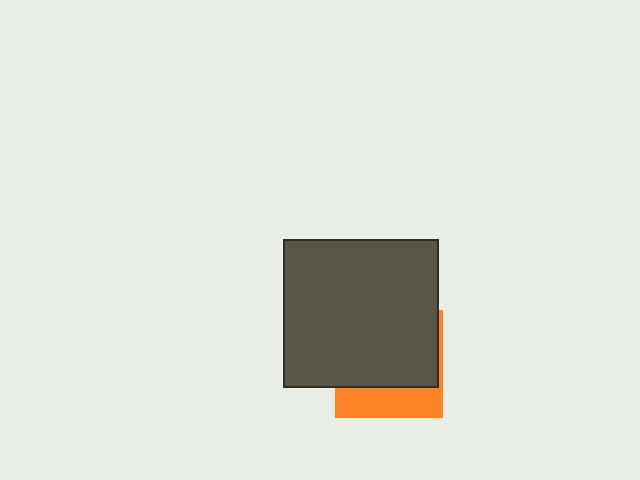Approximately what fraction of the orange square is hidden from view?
Roughly 70% of the orange square is hidden behind the dark gray rectangle.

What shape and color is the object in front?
The object in front is a dark gray rectangle.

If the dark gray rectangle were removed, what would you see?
You would see the complete orange square.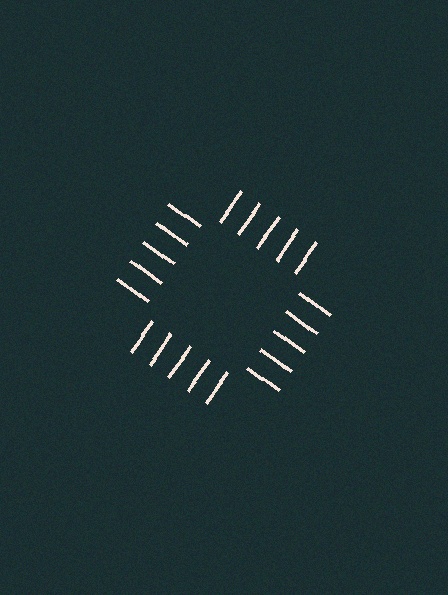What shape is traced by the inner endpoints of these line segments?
An illusory square — the line segments terminate on its edges but no continuous stroke is drawn.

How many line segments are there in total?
20 — 5 along each of the 4 edges.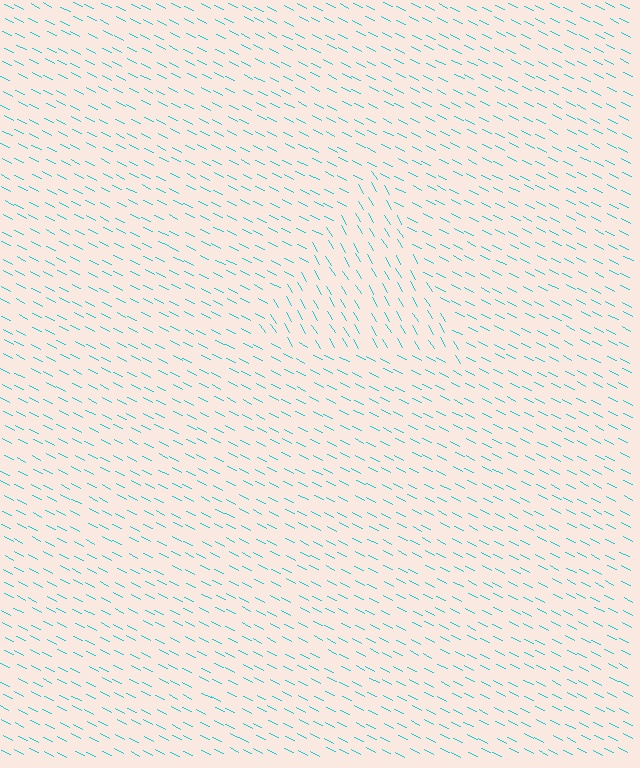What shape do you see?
I see a triangle.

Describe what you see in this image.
The image is filled with small cyan line segments. A triangle region in the image has lines oriented differently from the surrounding lines, creating a visible texture boundary.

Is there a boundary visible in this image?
Yes, there is a texture boundary formed by a change in line orientation.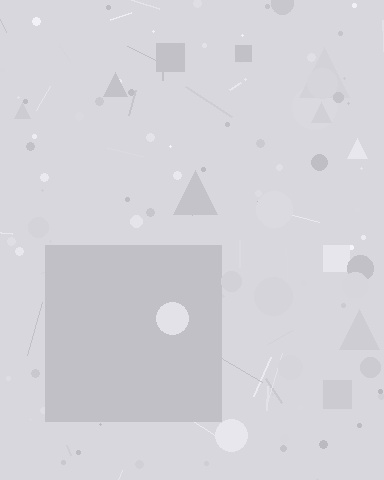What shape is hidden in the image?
A square is hidden in the image.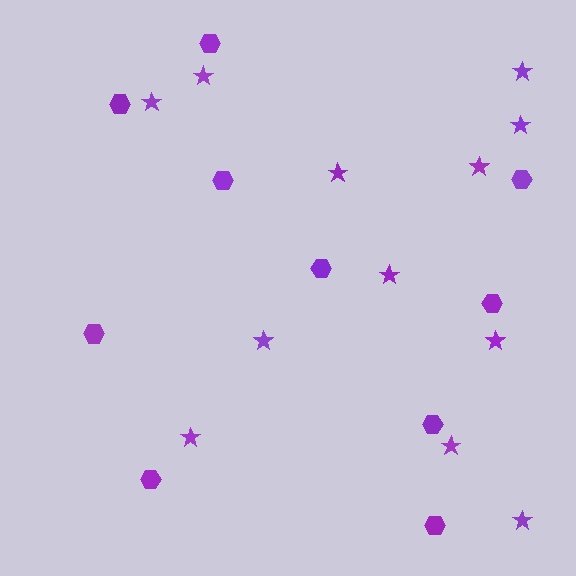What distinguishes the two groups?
There are 2 groups: one group of stars (12) and one group of hexagons (10).